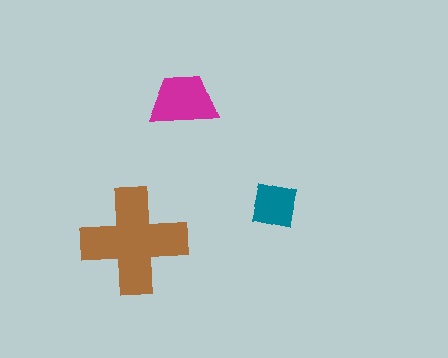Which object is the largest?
The brown cross.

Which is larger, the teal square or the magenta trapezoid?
The magenta trapezoid.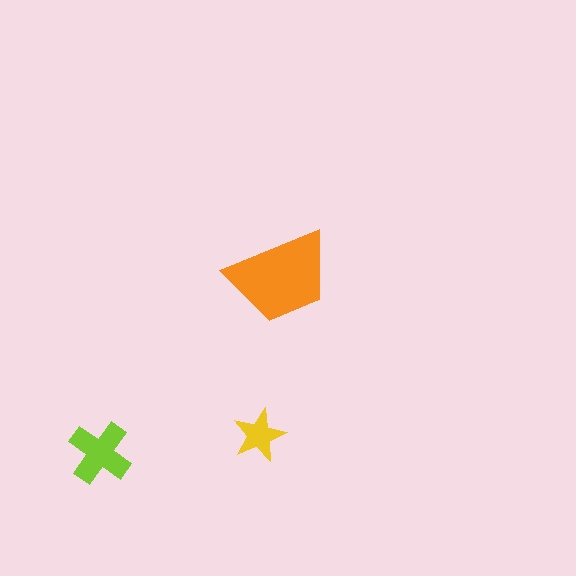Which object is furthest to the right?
The orange trapezoid is rightmost.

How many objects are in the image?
There are 3 objects in the image.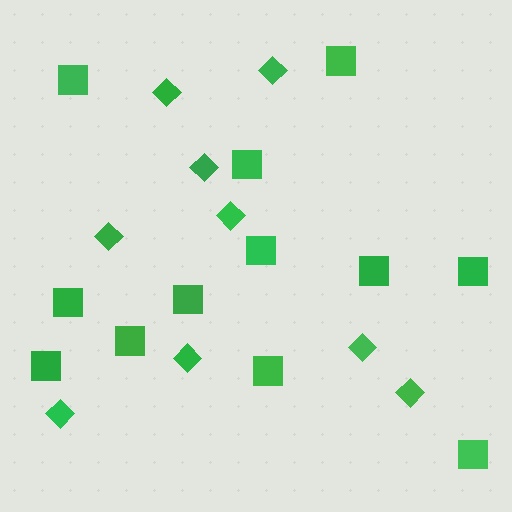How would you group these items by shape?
There are 2 groups: one group of squares (12) and one group of diamonds (9).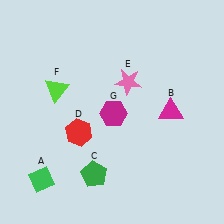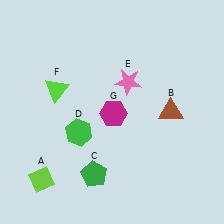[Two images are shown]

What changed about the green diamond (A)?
In Image 1, A is green. In Image 2, it changed to lime.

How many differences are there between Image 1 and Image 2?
There are 3 differences between the two images.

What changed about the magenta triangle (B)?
In Image 1, B is magenta. In Image 2, it changed to brown.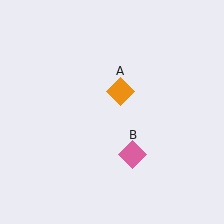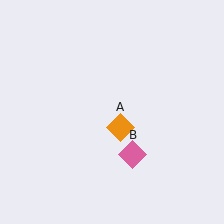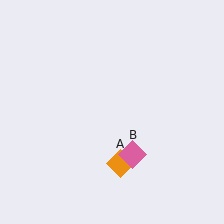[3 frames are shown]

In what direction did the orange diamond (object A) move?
The orange diamond (object A) moved down.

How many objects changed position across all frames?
1 object changed position: orange diamond (object A).